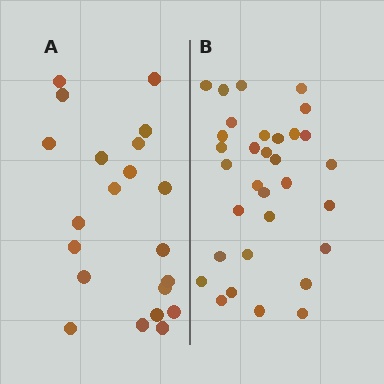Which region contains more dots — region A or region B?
Region B (the right region) has more dots.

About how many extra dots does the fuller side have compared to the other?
Region B has roughly 12 or so more dots than region A.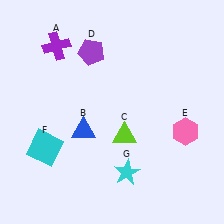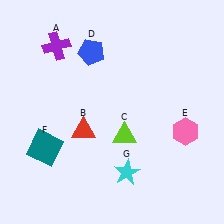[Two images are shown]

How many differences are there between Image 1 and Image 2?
There are 3 differences between the two images.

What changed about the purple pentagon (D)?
In Image 1, D is purple. In Image 2, it changed to blue.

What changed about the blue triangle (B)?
In Image 1, B is blue. In Image 2, it changed to red.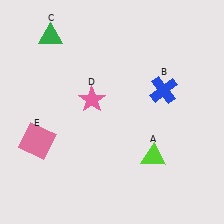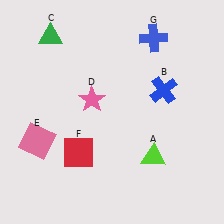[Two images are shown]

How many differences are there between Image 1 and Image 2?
There are 2 differences between the two images.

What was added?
A red square (F), a blue cross (G) were added in Image 2.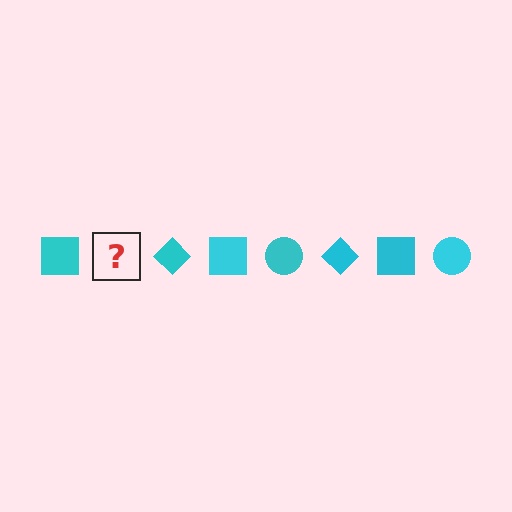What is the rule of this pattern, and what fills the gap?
The rule is that the pattern cycles through square, circle, diamond shapes in cyan. The gap should be filled with a cyan circle.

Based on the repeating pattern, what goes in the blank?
The blank should be a cyan circle.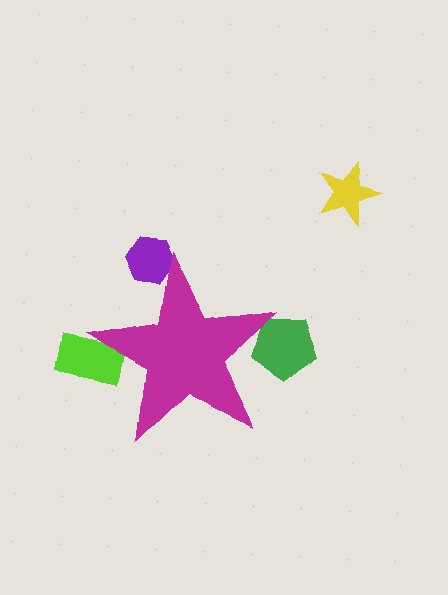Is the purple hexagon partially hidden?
Yes, the purple hexagon is partially hidden behind the magenta star.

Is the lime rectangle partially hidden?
Yes, the lime rectangle is partially hidden behind the magenta star.